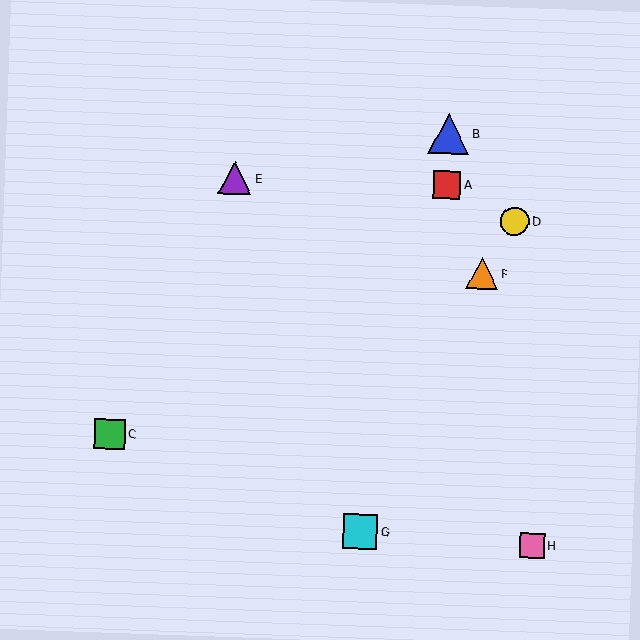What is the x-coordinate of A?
Object A is at x≈447.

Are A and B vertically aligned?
Yes, both are at x≈447.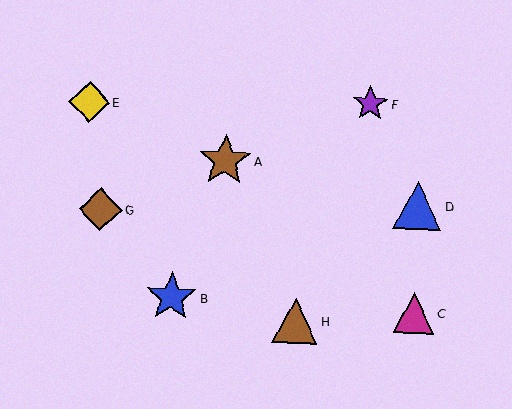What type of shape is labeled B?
Shape B is a blue star.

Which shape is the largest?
The brown star (labeled A) is the largest.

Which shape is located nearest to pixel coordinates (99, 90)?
The yellow diamond (labeled E) at (89, 102) is nearest to that location.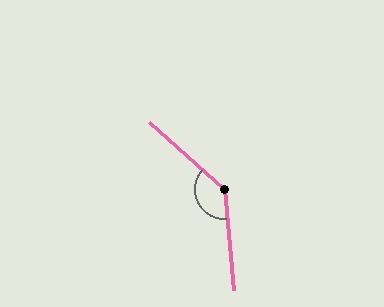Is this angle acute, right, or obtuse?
It is obtuse.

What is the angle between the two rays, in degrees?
Approximately 136 degrees.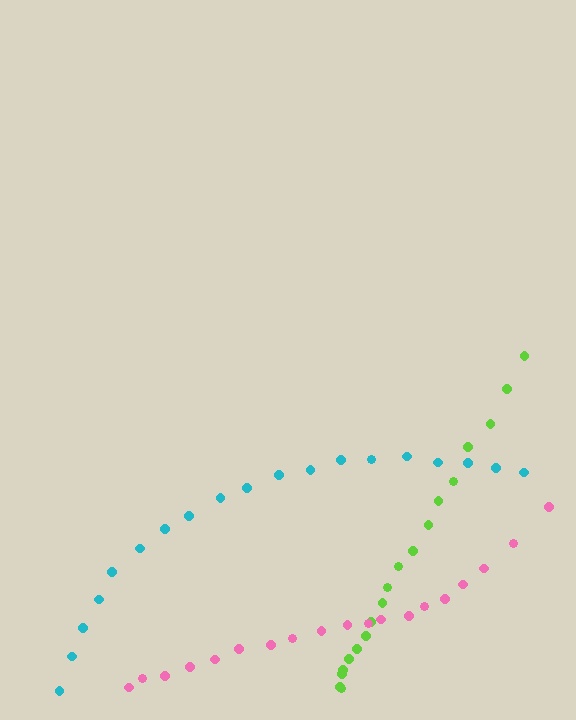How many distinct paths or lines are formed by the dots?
There are 3 distinct paths.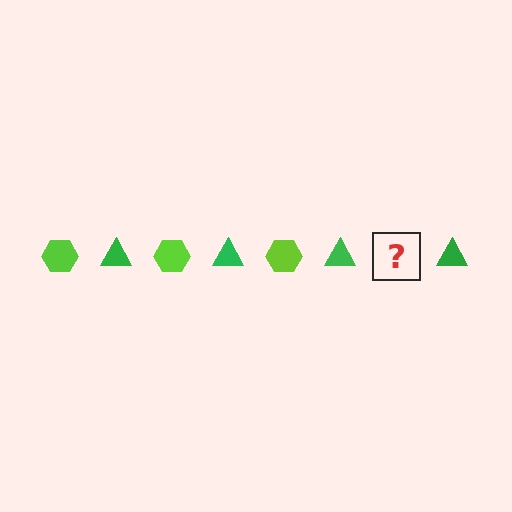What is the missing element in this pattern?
The missing element is a lime hexagon.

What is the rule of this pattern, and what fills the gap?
The rule is that the pattern alternates between lime hexagon and green triangle. The gap should be filled with a lime hexagon.